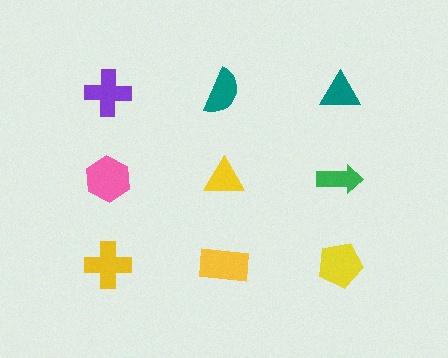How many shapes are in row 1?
3 shapes.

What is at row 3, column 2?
A yellow rectangle.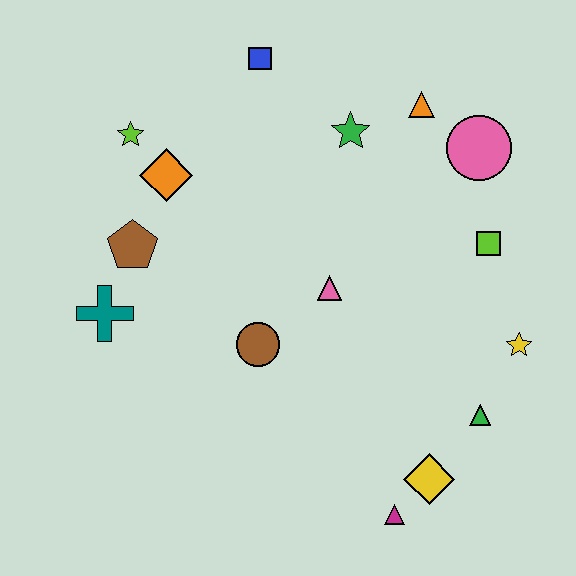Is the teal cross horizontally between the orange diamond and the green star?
No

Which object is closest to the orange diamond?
The lime star is closest to the orange diamond.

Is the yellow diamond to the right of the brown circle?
Yes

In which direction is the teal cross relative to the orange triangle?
The teal cross is to the left of the orange triangle.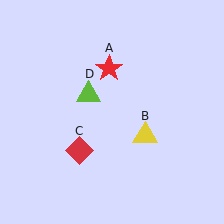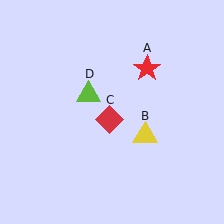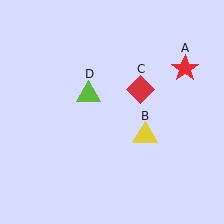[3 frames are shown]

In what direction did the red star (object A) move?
The red star (object A) moved right.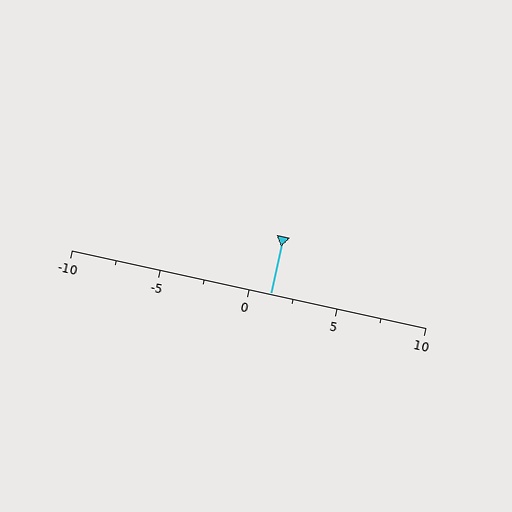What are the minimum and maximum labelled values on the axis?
The axis runs from -10 to 10.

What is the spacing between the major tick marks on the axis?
The major ticks are spaced 5 apart.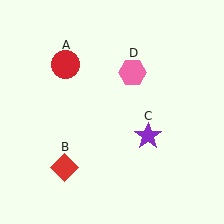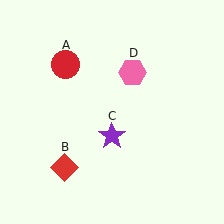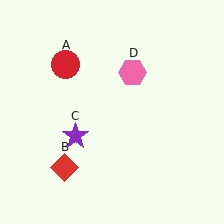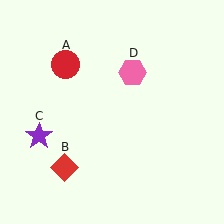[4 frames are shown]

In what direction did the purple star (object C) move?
The purple star (object C) moved left.